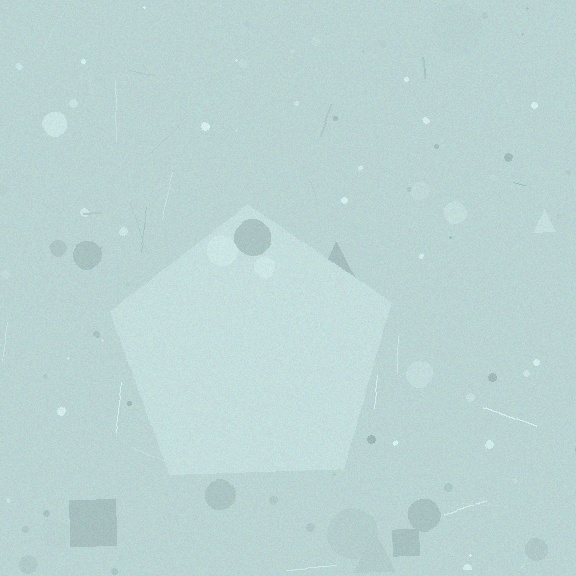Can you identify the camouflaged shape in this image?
The camouflaged shape is a pentagon.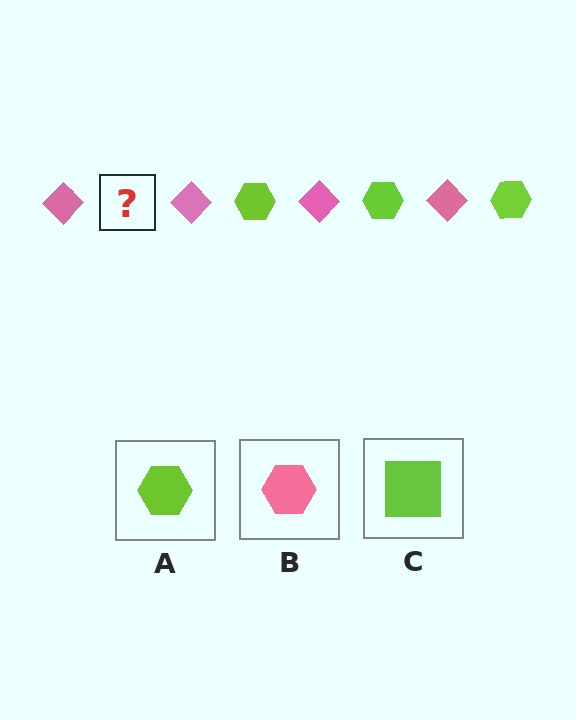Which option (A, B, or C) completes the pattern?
A.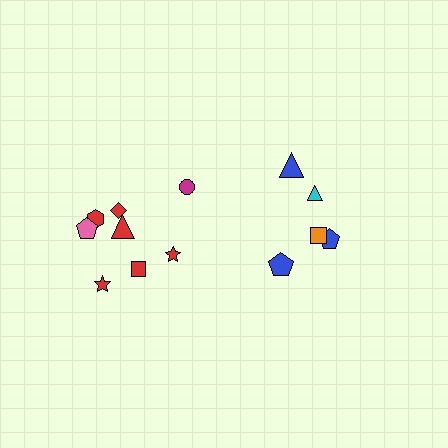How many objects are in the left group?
There are 8 objects.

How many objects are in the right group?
There are 5 objects.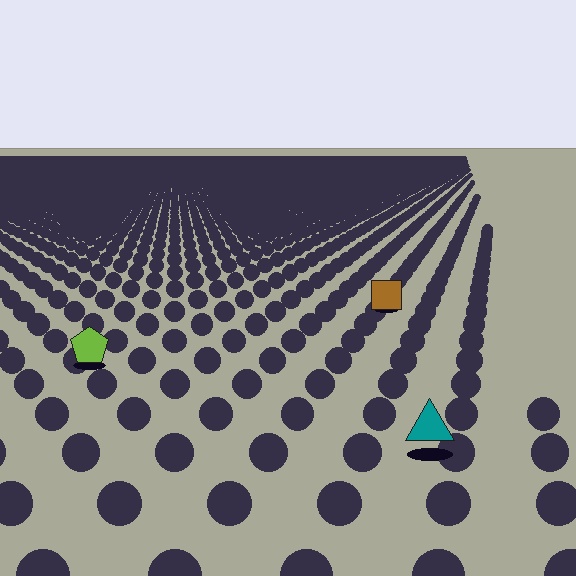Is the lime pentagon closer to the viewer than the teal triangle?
No. The teal triangle is closer — you can tell from the texture gradient: the ground texture is coarser near it.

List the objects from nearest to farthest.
From nearest to farthest: the teal triangle, the lime pentagon, the brown square.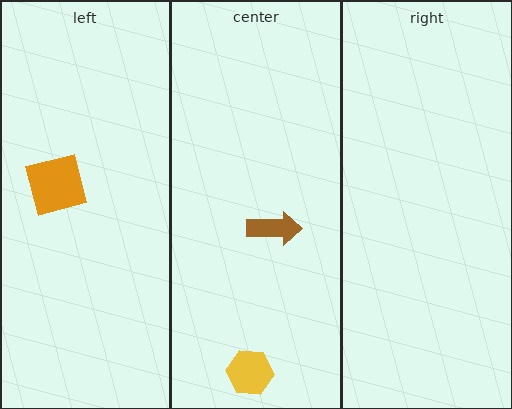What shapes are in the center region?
The yellow hexagon, the brown arrow.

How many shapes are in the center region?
2.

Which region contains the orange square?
The left region.